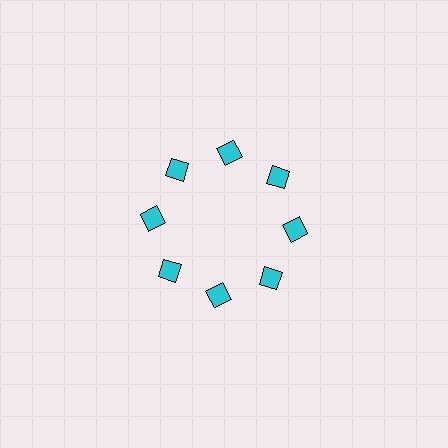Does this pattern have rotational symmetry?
Yes, this pattern has 8-fold rotational symmetry. It looks the same after rotating 45 degrees around the center.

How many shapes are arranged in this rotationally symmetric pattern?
There are 8 shapes, arranged in 8 groups of 1.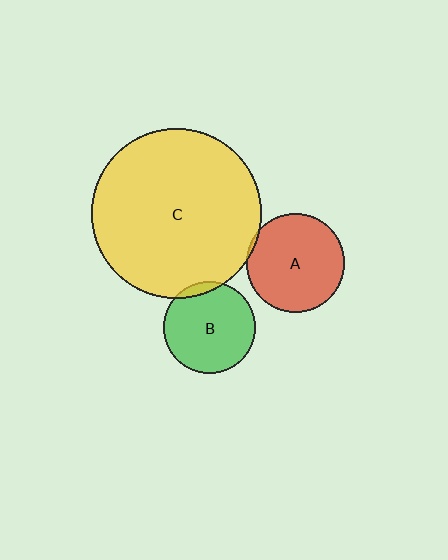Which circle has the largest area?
Circle C (yellow).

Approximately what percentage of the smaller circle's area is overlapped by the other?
Approximately 5%.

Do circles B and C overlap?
Yes.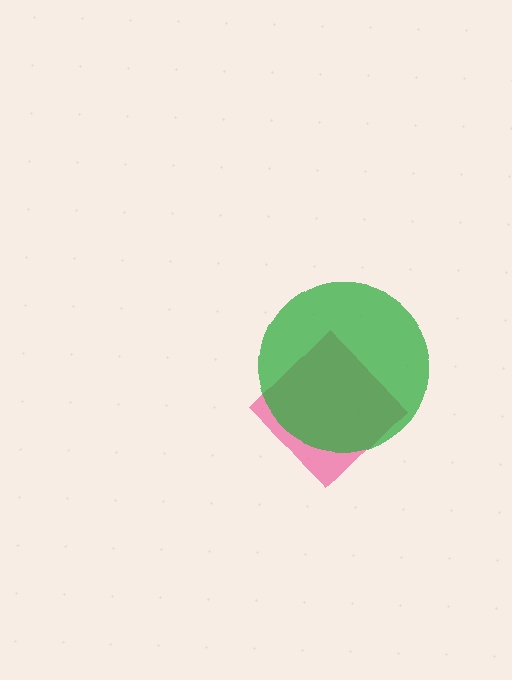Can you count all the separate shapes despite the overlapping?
Yes, there are 2 separate shapes.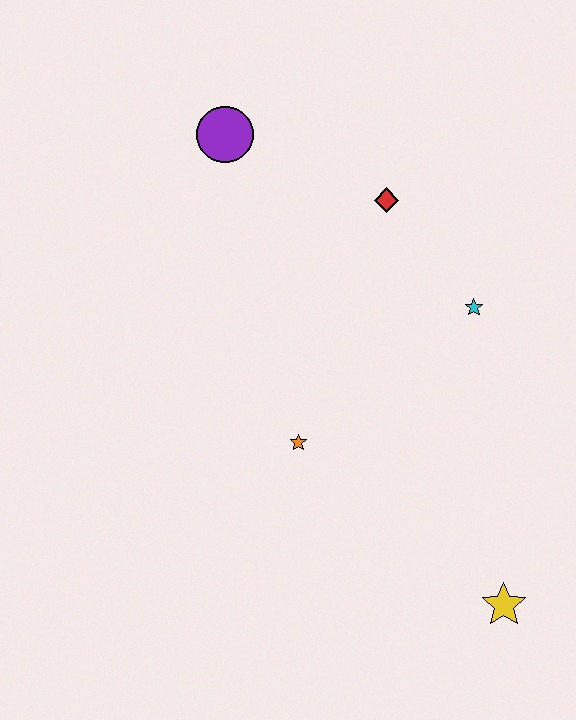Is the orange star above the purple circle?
No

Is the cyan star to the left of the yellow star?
Yes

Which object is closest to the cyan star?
The red diamond is closest to the cyan star.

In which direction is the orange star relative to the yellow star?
The orange star is to the left of the yellow star.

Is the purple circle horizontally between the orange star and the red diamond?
No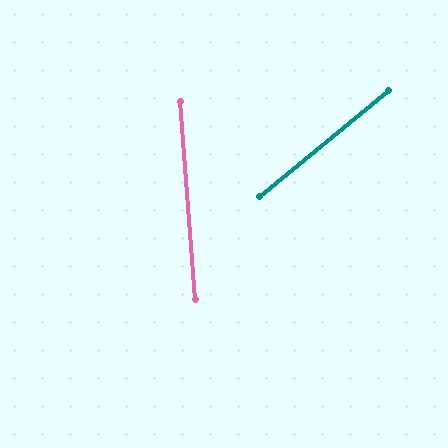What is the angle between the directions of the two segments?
Approximately 55 degrees.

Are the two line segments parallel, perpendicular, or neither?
Neither parallel nor perpendicular — they differ by about 55°.